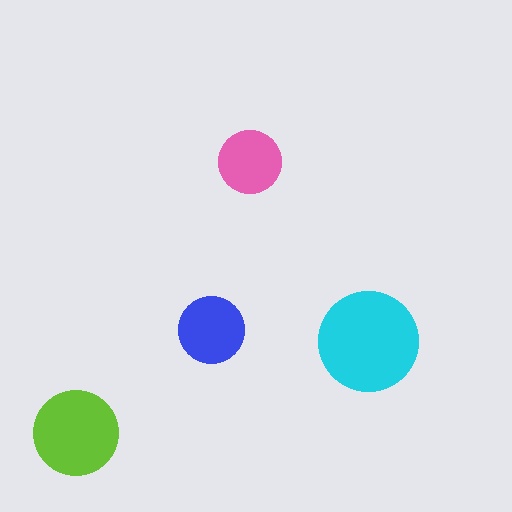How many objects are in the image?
There are 4 objects in the image.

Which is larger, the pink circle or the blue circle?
The blue one.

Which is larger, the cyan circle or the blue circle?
The cyan one.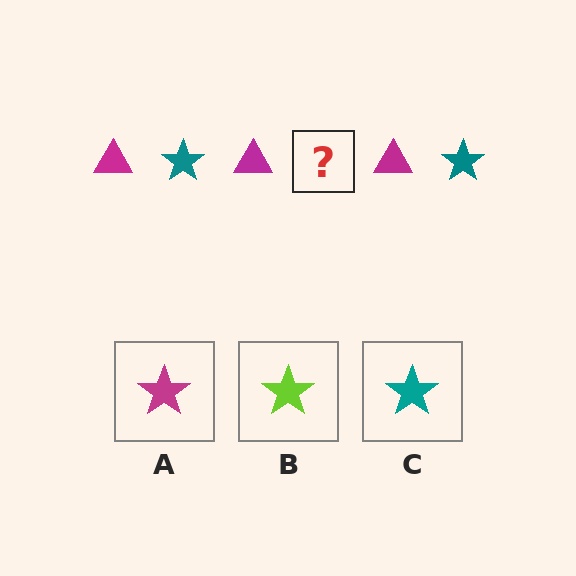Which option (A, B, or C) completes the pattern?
C.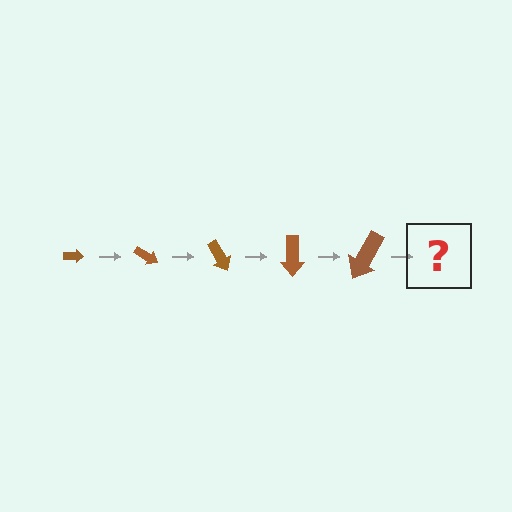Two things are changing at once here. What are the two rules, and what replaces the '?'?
The two rules are that the arrow grows larger each step and it rotates 30 degrees each step. The '?' should be an arrow, larger than the previous one and rotated 150 degrees from the start.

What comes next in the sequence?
The next element should be an arrow, larger than the previous one and rotated 150 degrees from the start.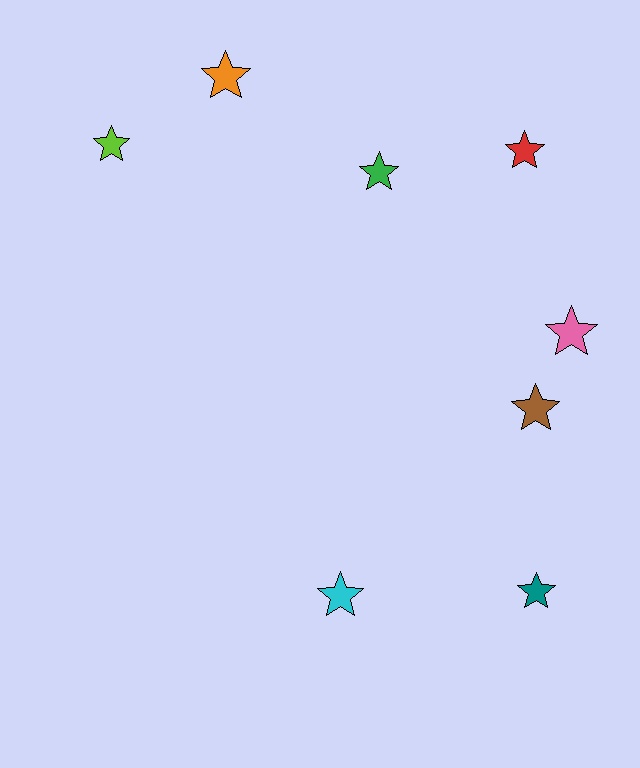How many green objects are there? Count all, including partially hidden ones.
There is 1 green object.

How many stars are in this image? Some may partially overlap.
There are 8 stars.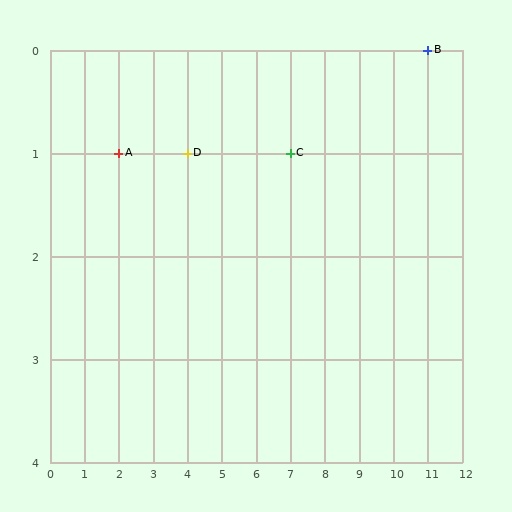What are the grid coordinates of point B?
Point B is at grid coordinates (11, 0).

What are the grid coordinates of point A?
Point A is at grid coordinates (2, 1).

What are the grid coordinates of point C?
Point C is at grid coordinates (7, 1).